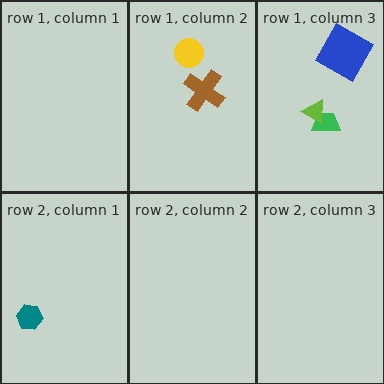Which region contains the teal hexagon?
The row 2, column 1 region.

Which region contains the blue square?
The row 1, column 3 region.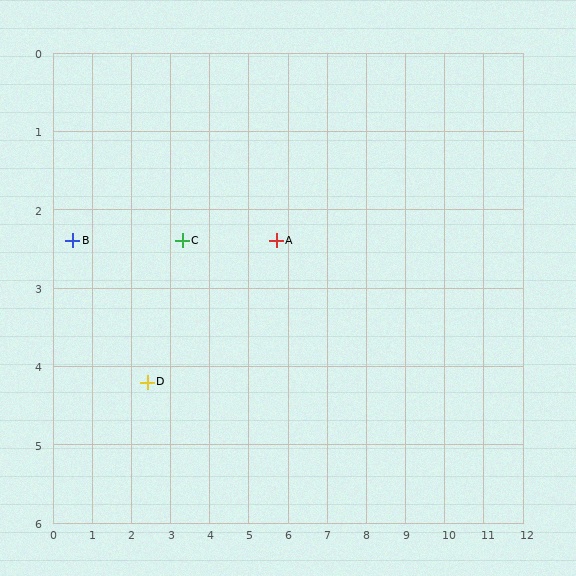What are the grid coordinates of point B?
Point B is at approximately (0.5, 2.4).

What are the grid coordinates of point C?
Point C is at approximately (3.3, 2.4).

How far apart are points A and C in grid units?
Points A and C are about 2.4 grid units apart.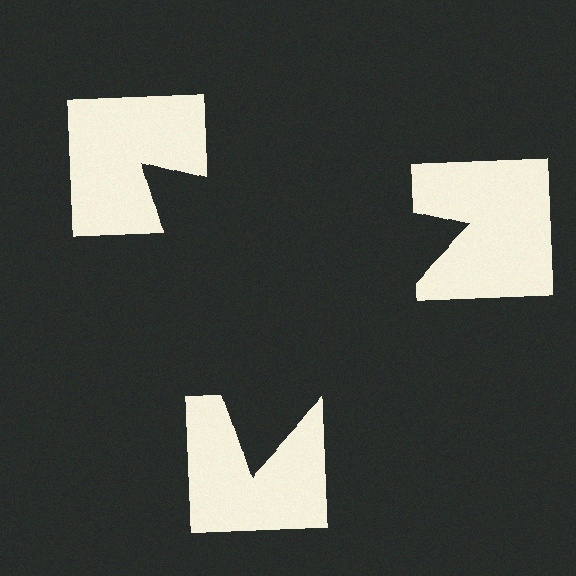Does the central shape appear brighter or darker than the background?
It typically appears slightly darker than the background, even though no actual brightness change is drawn.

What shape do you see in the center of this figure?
An illusory triangle — its edges are inferred from the aligned wedge cuts in the notched squares, not physically drawn.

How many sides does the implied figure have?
3 sides.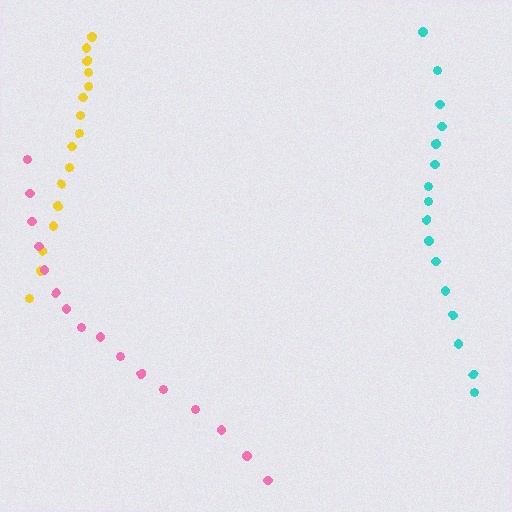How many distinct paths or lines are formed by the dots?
There are 3 distinct paths.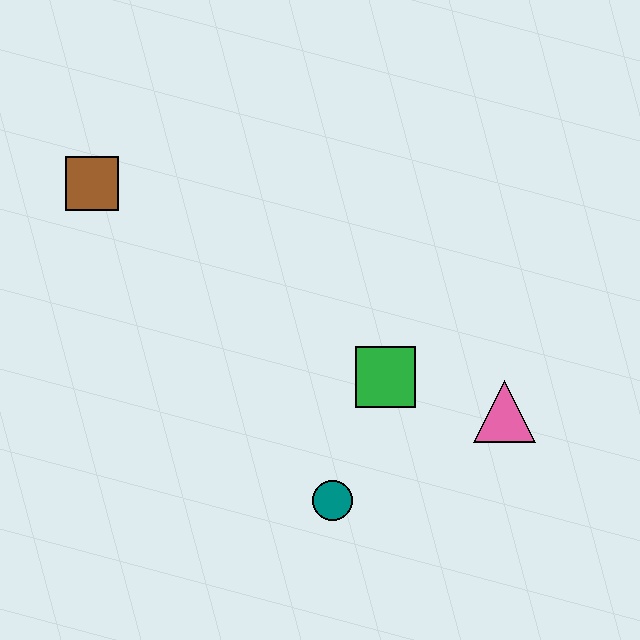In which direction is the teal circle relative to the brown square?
The teal circle is below the brown square.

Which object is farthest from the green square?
The brown square is farthest from the green square.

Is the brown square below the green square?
No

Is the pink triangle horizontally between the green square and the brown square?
No